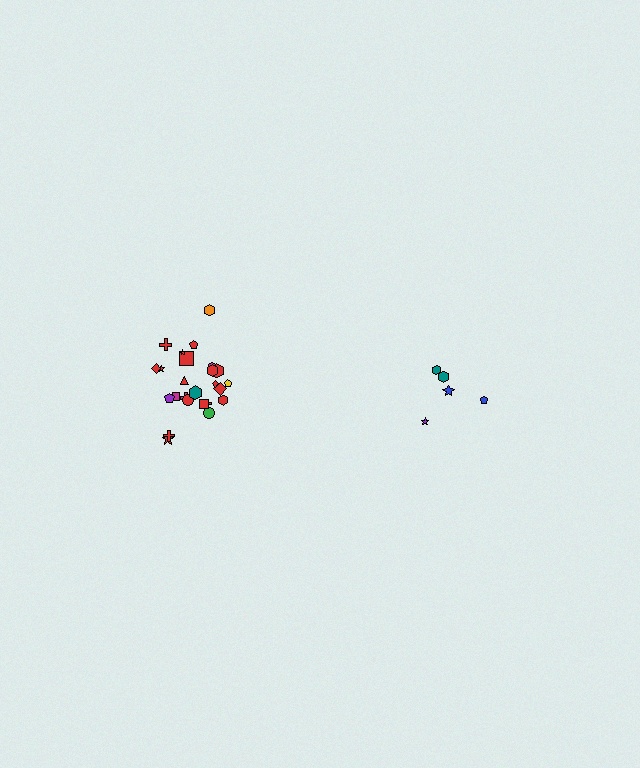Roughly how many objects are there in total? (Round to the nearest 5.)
Roughly 30 objects in total.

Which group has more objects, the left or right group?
The left group.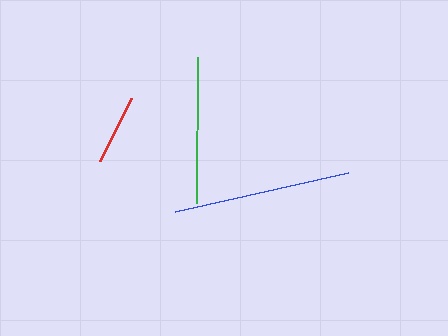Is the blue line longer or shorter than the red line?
The blue line is longer than the red line.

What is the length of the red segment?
The red segment is approximately 70 pixels long.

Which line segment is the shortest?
The red line is the shortest at approximately 70 pixels.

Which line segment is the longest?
The blue line is the longest at approximately 176 pixels.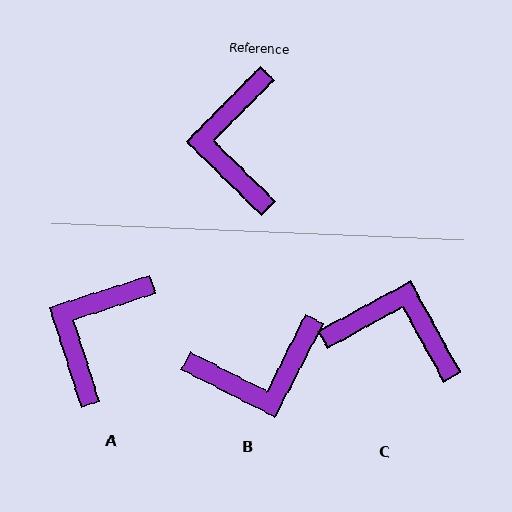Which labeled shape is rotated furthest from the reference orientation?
B, about 108 degrees away.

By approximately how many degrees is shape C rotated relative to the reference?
Approximately 107 degrees clockwise.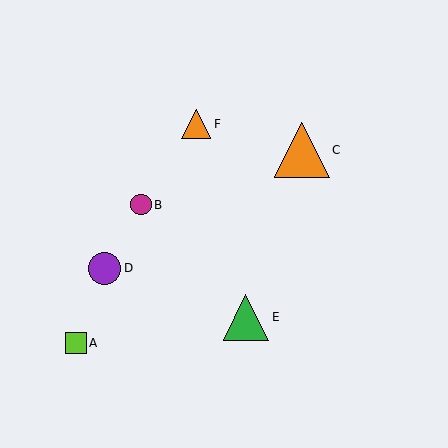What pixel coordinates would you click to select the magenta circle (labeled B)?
Click at (141, 205) to select the magenta circle B.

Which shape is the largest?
The orange triangle (labeled C) is the largest.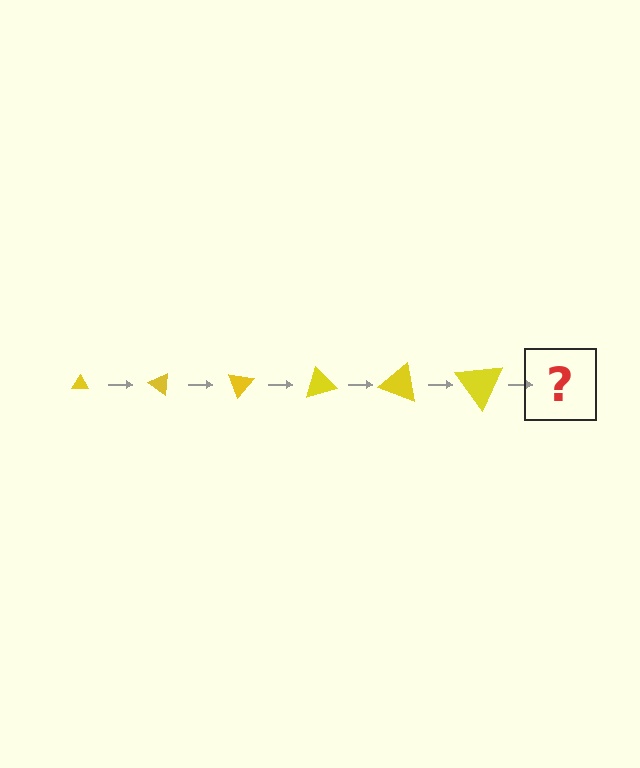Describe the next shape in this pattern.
It should be a triangle, larger than the previous one and rotated 210 degrees from the start.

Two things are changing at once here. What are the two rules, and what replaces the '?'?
The two rules are that the triangle grows larger each step and it rotates 35 degrees each step. The '?' should be a triangle, larger than the previous one and rotated 210 degrees from the start.